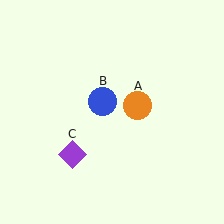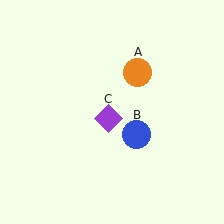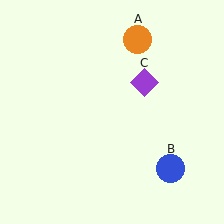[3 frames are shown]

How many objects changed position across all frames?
3 objects changed position: orange circle (object A), blue circle (object B), purple diamond (object C).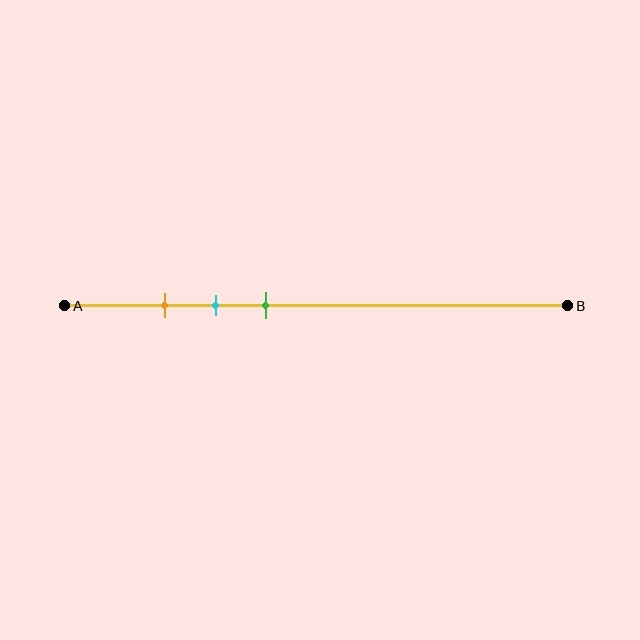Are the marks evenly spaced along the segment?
Yes, the marks are approximately evenly spaced.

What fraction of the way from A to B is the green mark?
The green mark is approximately 40% (0.4) of the way from A to B.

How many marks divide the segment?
There are 3 marks dividing the segment.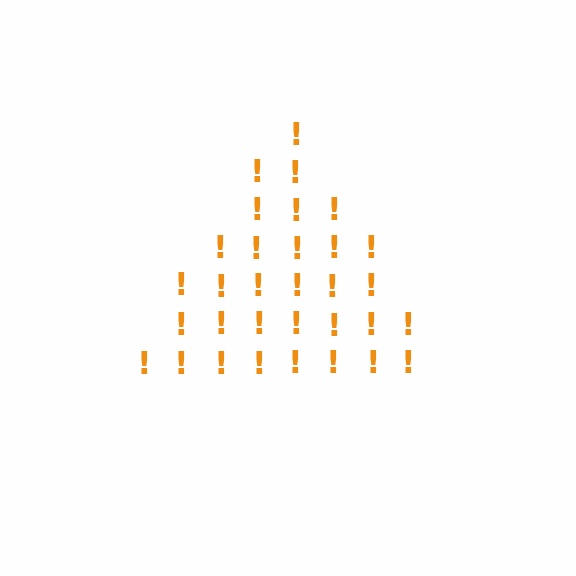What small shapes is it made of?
It is made of small exclamation marks.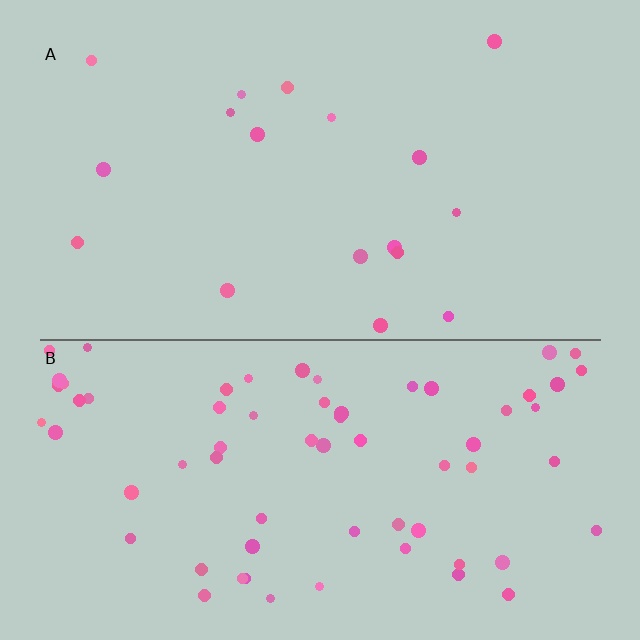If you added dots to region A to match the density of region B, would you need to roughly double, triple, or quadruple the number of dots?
Approximately quadruple.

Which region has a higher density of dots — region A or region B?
B (the bottom).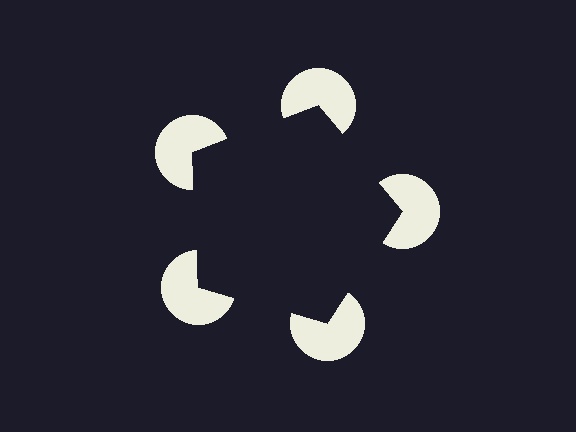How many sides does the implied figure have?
5 sides.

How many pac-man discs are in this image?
There are 5 — one at each vertex of the illusory pentagon.